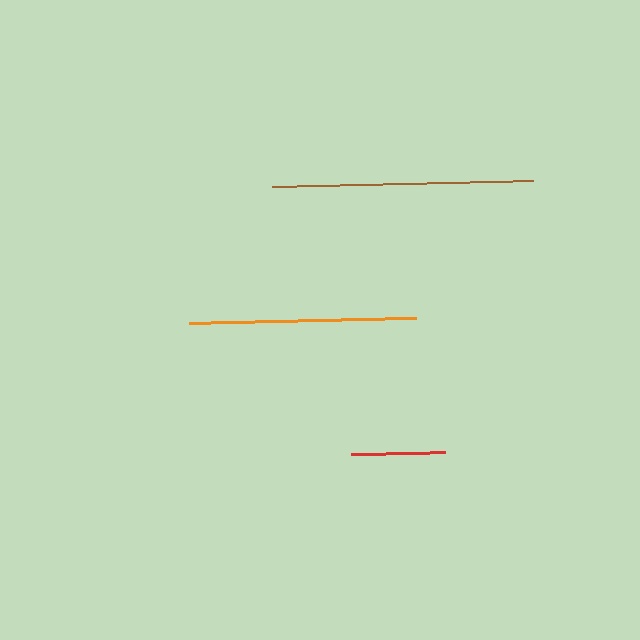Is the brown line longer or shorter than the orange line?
The brown line is longer than the orange line.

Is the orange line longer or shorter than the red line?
The orange line is longer than the red line.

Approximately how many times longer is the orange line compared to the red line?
The orange line is approximately 2.4 times the length of the red line.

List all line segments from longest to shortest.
From longest to shortest: brown, orange, red.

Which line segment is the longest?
The brown line is the longest at approximately 261 pixels.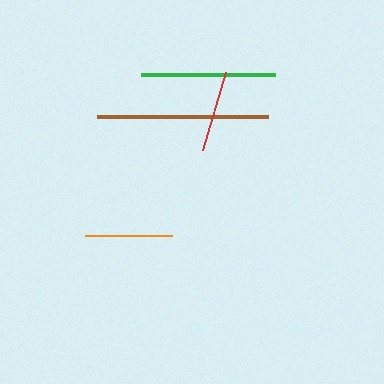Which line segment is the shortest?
The red line is the shortest at approximately 81 pixels.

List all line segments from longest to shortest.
From longest to shortest: brown, green, orange, red.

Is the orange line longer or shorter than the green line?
The green line is longer than the orange line.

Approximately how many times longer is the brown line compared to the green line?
The brown line is approximately 1.3 times the length of the green line.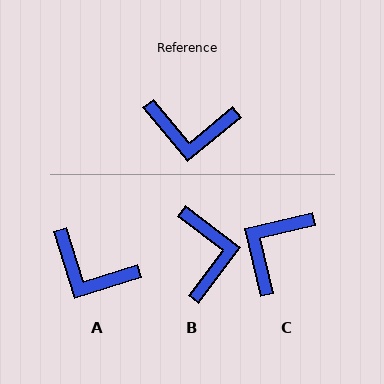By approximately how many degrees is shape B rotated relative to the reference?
Approximately 103 degrees counter-clockwise.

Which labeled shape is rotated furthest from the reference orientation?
C, about 116 degrees away.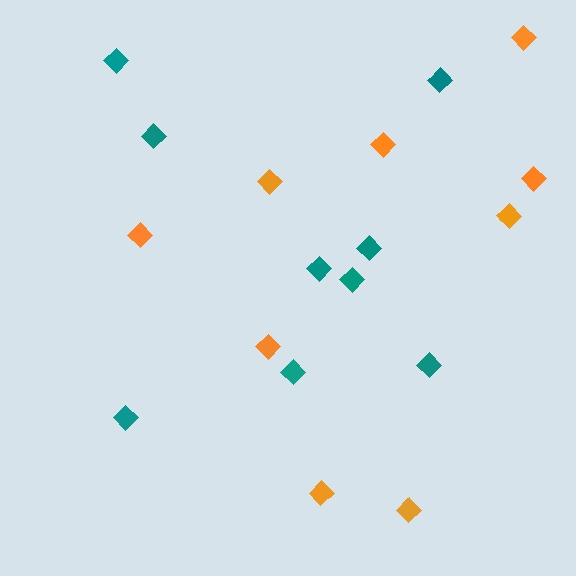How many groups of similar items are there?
There are 2 groups: one group of orange diamonds (9) and one group of teal diamonds (9).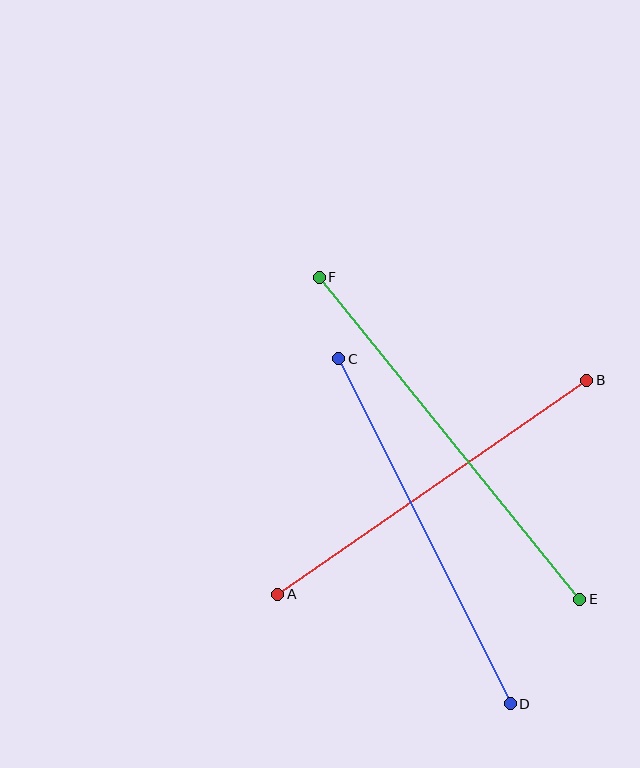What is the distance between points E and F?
The distance is approximately 414 pixels.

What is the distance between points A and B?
The distance is approximately 376 pixels.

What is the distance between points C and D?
The distance is approximately 386 pixels.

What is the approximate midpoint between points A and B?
The midpoint is at approximately (432, 487) pixels.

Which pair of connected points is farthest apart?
Points E and F are farthest apart.